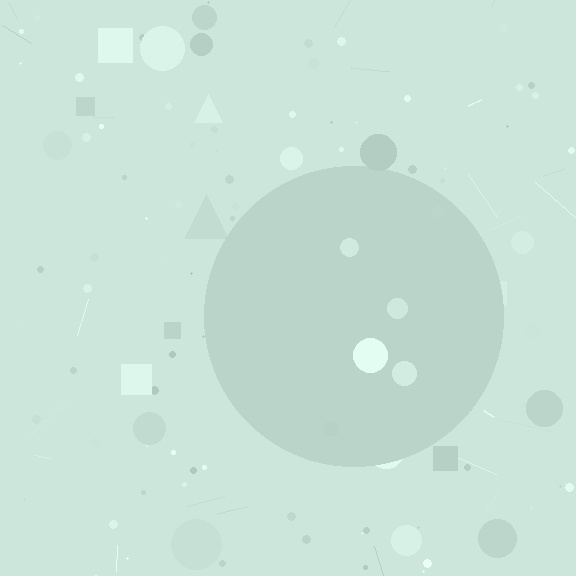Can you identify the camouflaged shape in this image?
The camouflaged shape is a circle.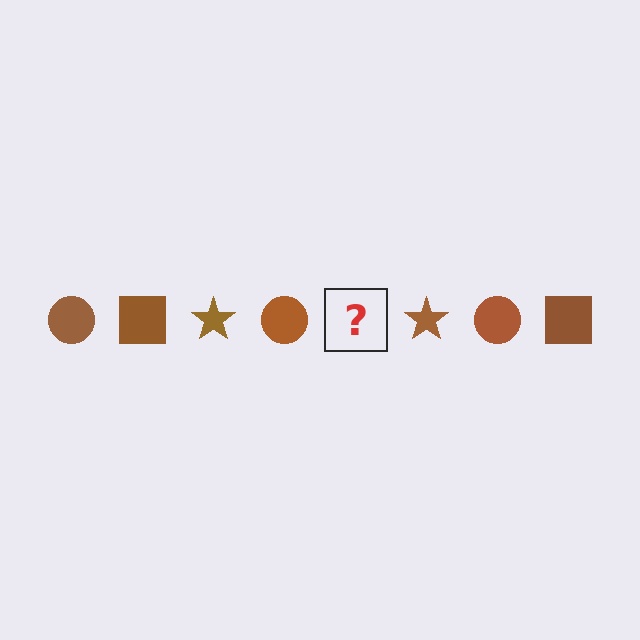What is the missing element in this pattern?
The missing element is a brown square.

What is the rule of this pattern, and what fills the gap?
The rule is that the pattern cycles through circle, square, star shapes in brown. The gap should be filled with a brown square.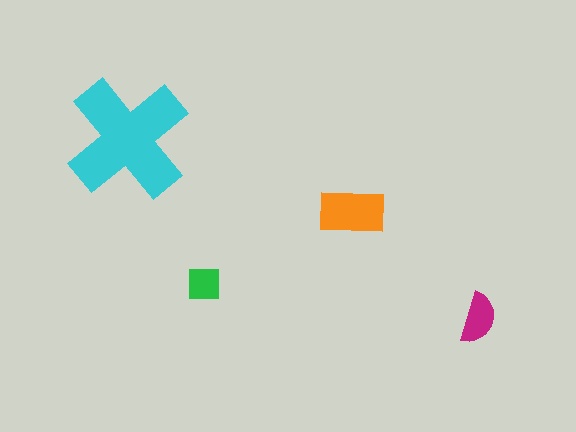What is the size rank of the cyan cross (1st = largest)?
1st.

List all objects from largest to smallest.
The cyan cross, the orange rectangle, the magenta semicircle, the green square.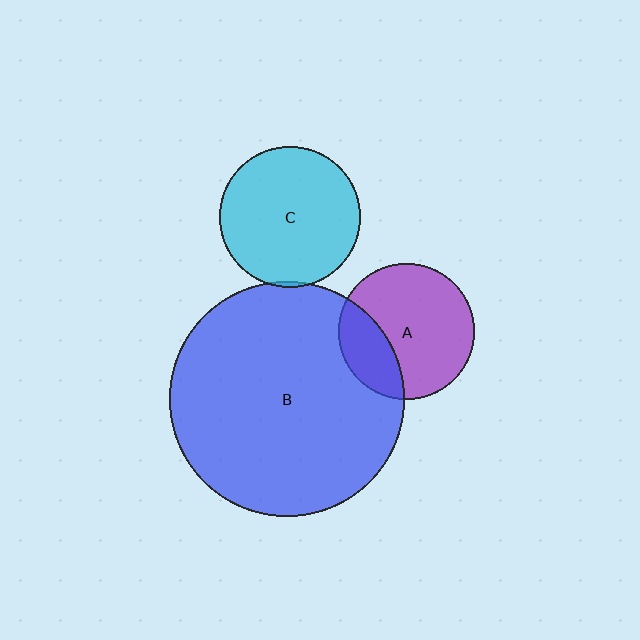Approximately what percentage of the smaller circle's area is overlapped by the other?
Approximately 25%.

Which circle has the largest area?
Circle B (blue).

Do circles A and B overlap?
Yes.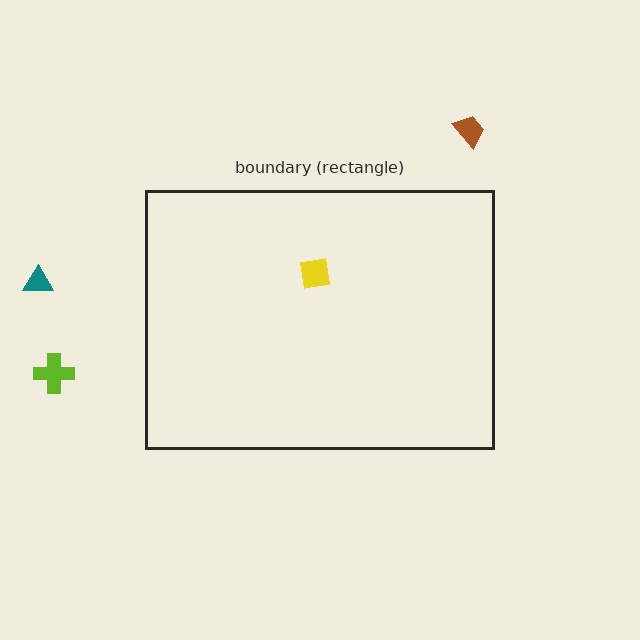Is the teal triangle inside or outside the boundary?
Outside.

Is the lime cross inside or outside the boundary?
Outside.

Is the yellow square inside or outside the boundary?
Inside.